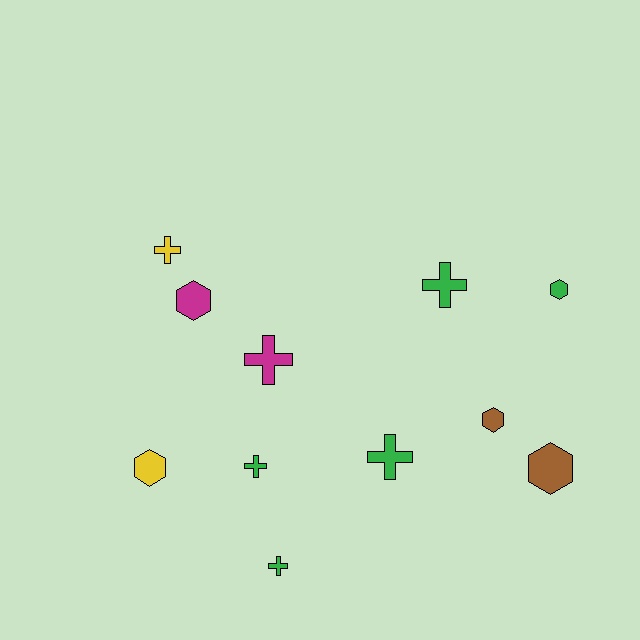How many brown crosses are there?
There are no brown crosses.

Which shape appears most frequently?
Cross, with 6 objects.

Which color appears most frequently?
Green, with 5 objects.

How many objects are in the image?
There are 11 objects.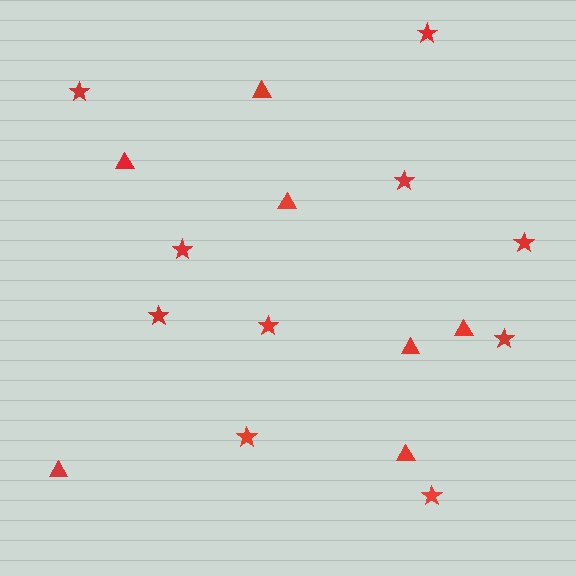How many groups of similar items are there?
There are 2 groups: one group of triangles (7) and one group of stars (10).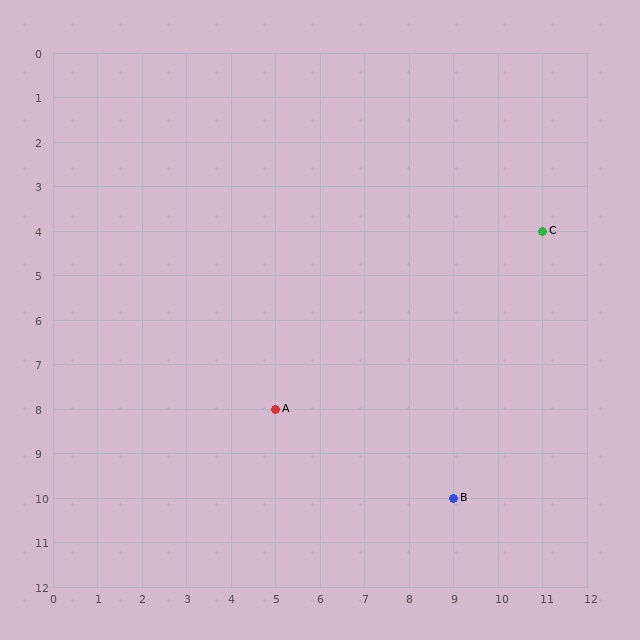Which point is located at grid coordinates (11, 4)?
Point C is at (11, 4).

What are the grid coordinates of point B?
Point B is at grid coordinates (9, 10).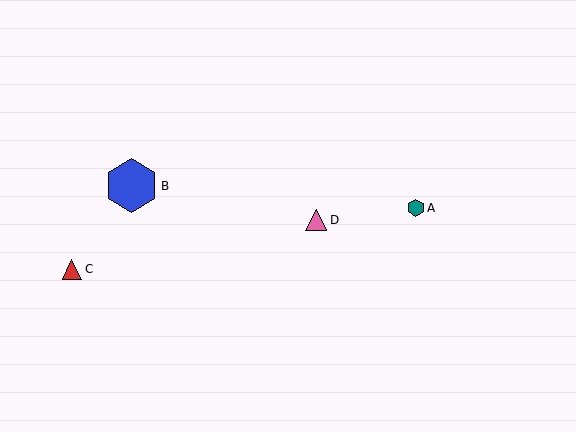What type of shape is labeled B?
Shape B is a blue hexagon.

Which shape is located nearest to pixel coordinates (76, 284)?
The red triangle (labeled C) at (72, 269) is nearest to that location.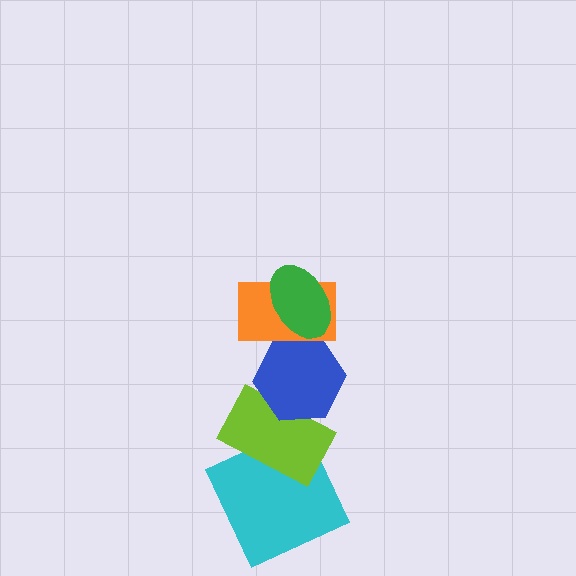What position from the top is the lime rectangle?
The lime rectangle is 4th from the top.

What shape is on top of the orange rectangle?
The green ellipse is on top of the orange rectangle.